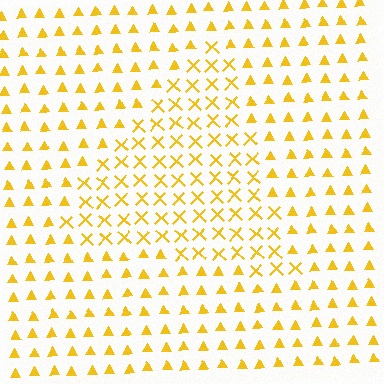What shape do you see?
I see a triangle.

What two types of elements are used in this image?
The image uses X marks inside the triangle region and triangles outside it.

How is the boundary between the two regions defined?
The boundary is defined by a change in element shape: X marks inside vs. triangles outside. All elements share the same color and spacing.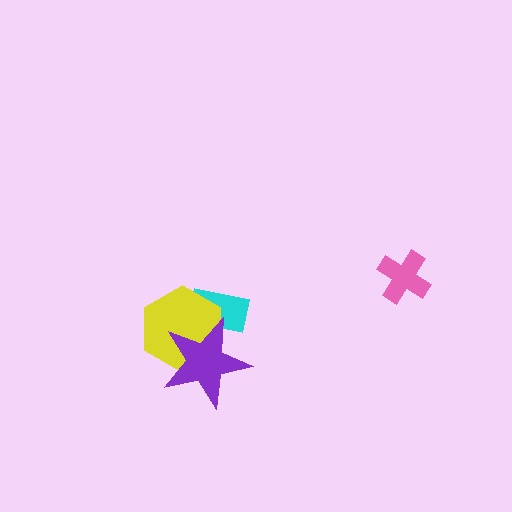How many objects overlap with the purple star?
2 objects overlap with the purple star.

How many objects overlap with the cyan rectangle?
2 objects overlap with the cyan rectangle.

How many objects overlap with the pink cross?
0 objects overlap with the pink cross.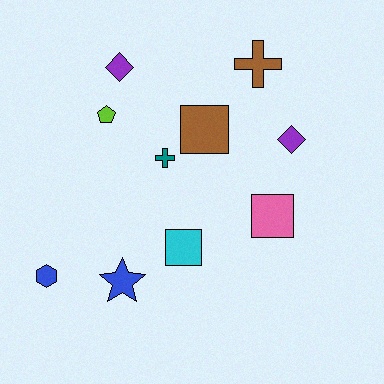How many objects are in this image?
There are 10 objects.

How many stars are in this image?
There is 1 star.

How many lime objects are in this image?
There is 1 lime object.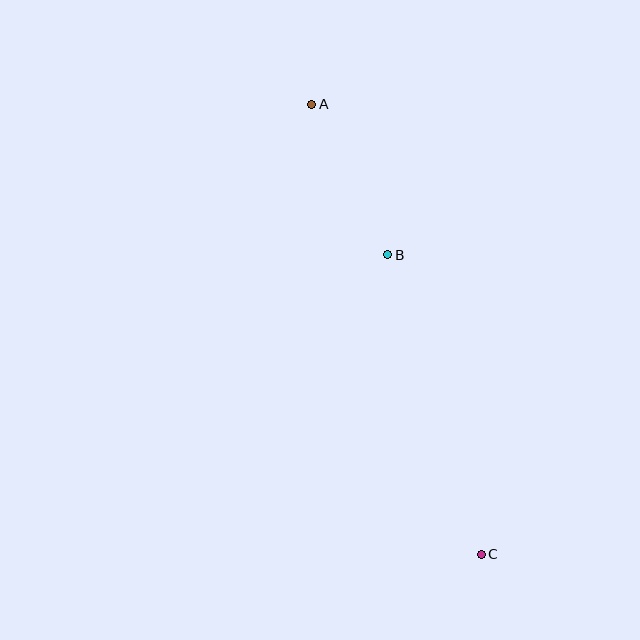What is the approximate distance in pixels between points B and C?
The distance between B and C is approximately 314 pixels.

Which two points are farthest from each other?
Points A and C are farthest from each other.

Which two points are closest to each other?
Points A and B are closest to each other.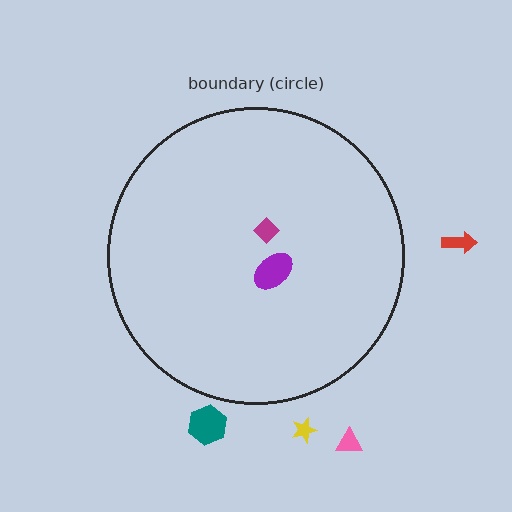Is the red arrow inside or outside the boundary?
Outside.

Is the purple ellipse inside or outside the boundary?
Inside.